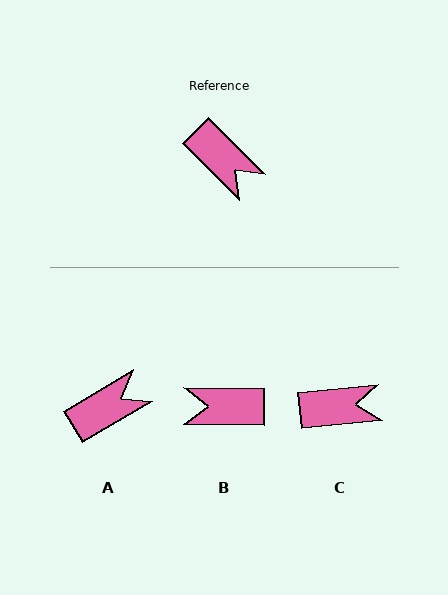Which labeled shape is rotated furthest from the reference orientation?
B, about 136 degrees away.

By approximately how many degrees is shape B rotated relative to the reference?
Approximately 136 degrees clockwise.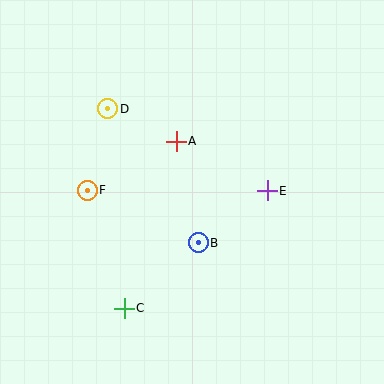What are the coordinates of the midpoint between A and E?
The midpoint between A and E is at (222, 166).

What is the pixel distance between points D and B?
The distance between D and B is 162 pixels.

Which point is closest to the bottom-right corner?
Point E is closest to the bottom-right corner.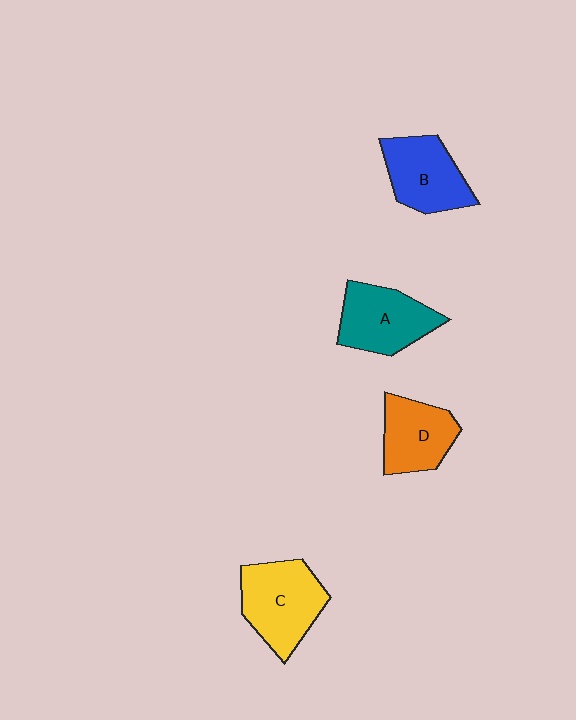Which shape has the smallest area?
Shape D (orange).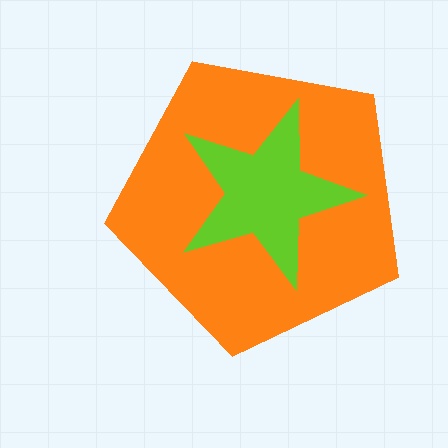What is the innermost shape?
The lime star.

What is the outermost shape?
The orange pentagon.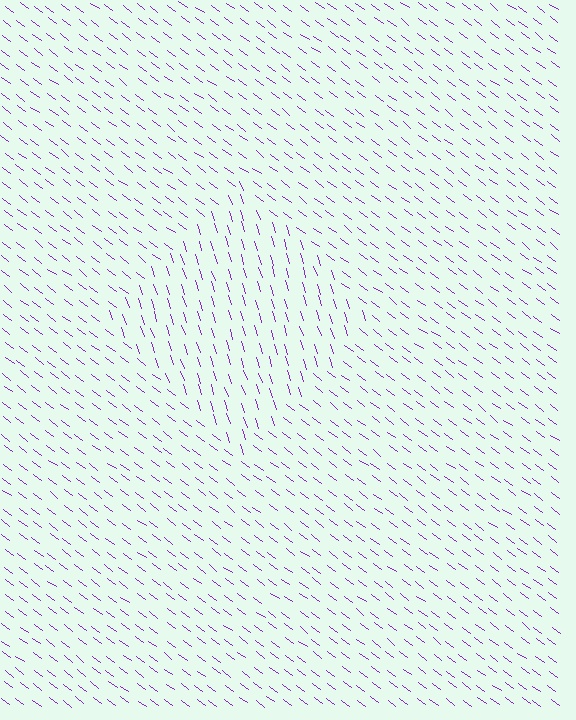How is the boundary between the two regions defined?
The boundary is defined purely by a change in line orientation (approximately 36 degrees difference). All lines are the same color and thickness.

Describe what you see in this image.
The image is filled with small purple line segments. A diamond region in the image has lines oriented differently from the surrounding lines, creating a visible texture boundary.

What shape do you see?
I see a diamond.